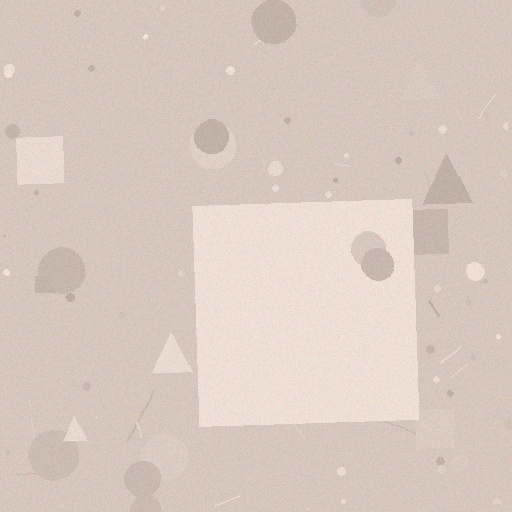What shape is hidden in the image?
A square is hidden in the image.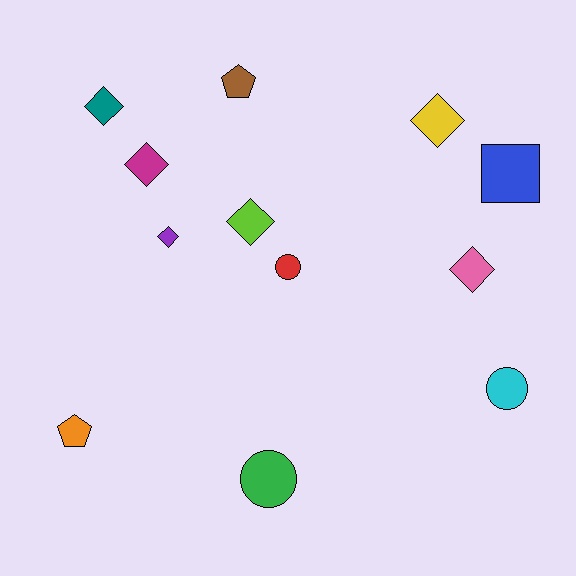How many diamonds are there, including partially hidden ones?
There are 6 diamonds.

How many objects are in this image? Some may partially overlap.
There are 12 objects.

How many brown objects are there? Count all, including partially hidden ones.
There is 1 brown object.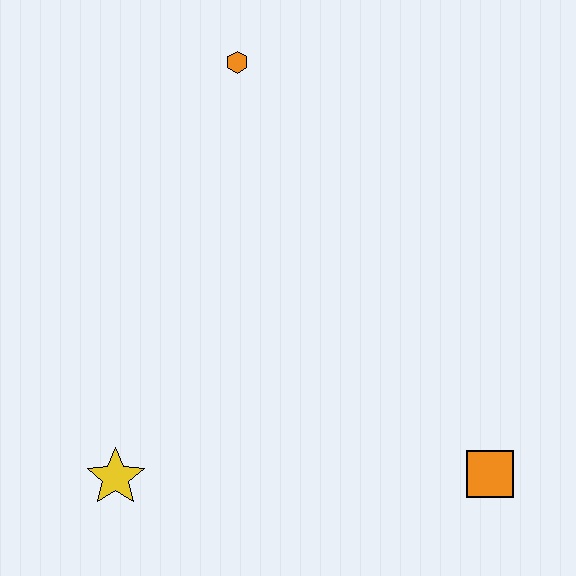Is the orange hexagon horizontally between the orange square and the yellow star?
Yes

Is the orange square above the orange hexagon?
No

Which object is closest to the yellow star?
The orange square is closest to the yellow star.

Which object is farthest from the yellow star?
The orange hexagon is farthest from the yellow star.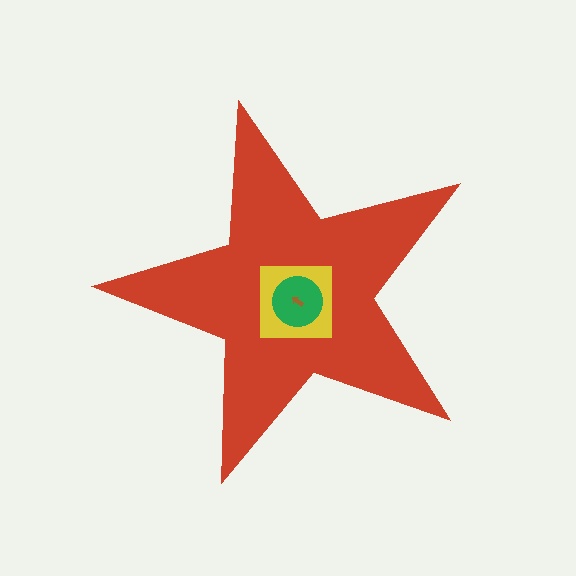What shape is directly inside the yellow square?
The green circle.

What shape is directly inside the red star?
The yellow square.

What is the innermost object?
The brown arrow.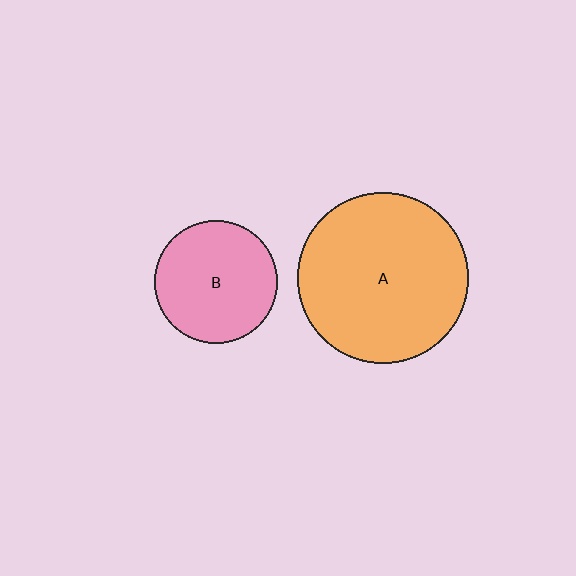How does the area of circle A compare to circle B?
Approximately 2.0 times.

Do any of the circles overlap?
No, none of the circles overlap.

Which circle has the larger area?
Circle A (orange).